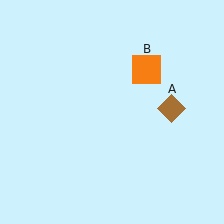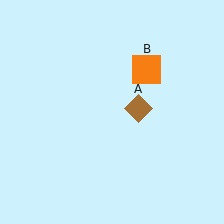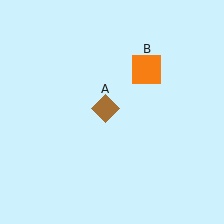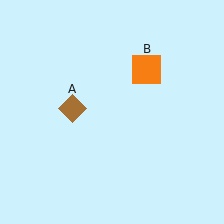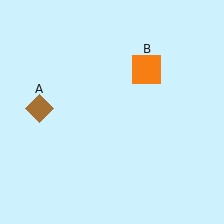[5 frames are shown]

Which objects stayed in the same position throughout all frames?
Orange square (object B) remained stationary.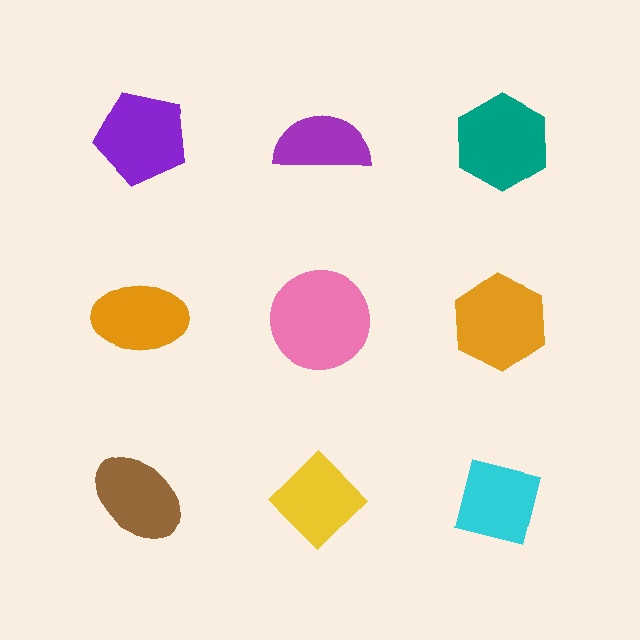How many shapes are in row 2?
3 shapes.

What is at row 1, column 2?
A purple semicircle.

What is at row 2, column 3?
An orange hexagon.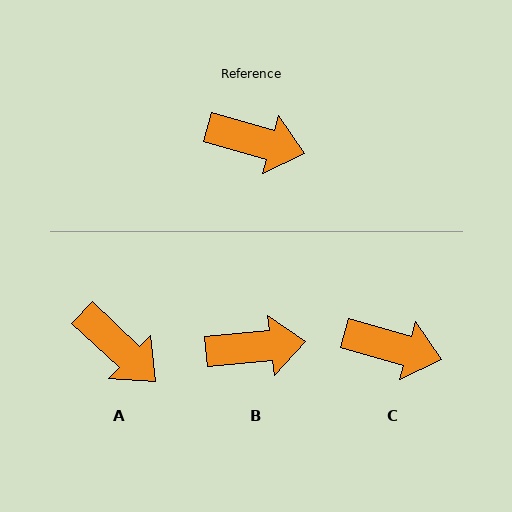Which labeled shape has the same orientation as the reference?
C.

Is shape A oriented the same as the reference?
No, it is off by about 28 degrees.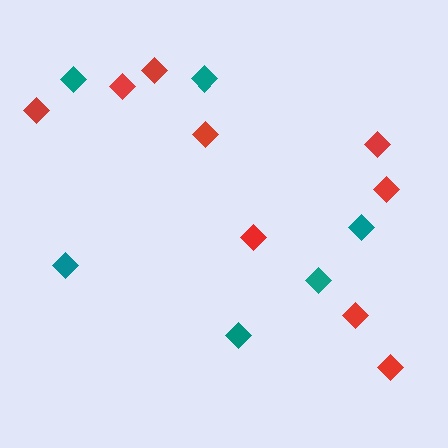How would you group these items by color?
There are 2 groups: one group of red diamonds (9) and one group of teal diamonds (6).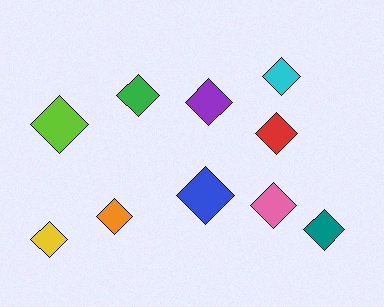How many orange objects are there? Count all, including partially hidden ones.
There is 1 orange object.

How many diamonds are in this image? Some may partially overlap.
There are 10 diamonds.